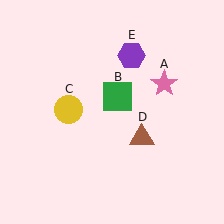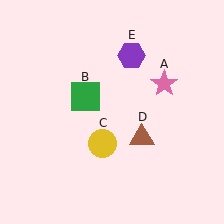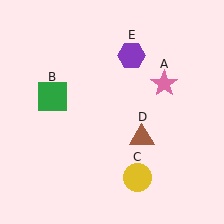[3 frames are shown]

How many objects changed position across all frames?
2 objects changed position: green square (object B), yellow circle (object C).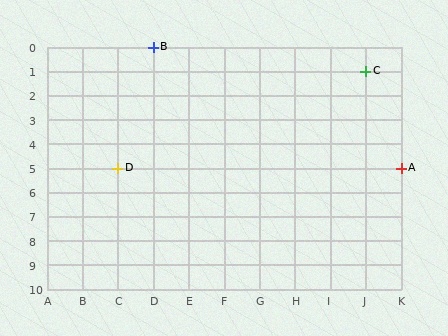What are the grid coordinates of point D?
Point D is at grid coordinates (C, 5).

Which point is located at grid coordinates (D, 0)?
Point B is at (D, 0).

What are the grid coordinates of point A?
Point A is at grid coordinates (K, 5).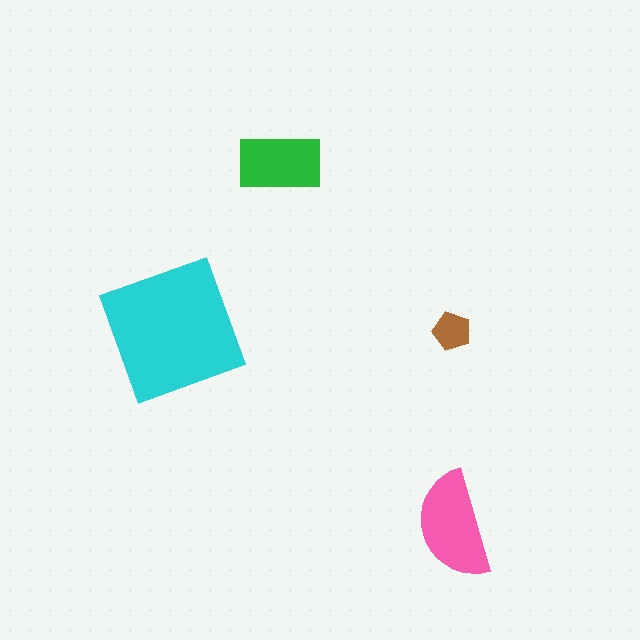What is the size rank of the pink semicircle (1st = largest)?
2nd.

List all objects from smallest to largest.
The brown pentagon, the green rectangle, the pink semicircle, the cyan square.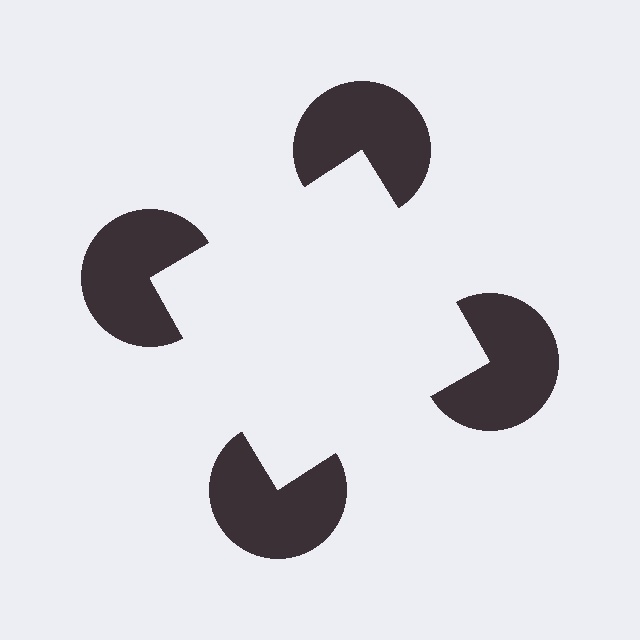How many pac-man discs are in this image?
There are 4 — one at each vertex of the illusory square.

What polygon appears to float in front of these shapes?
An illusory square — its edges are inferred from the aligned wedge cuts in the pac-man discs, not physically drawn.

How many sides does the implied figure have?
4 sides.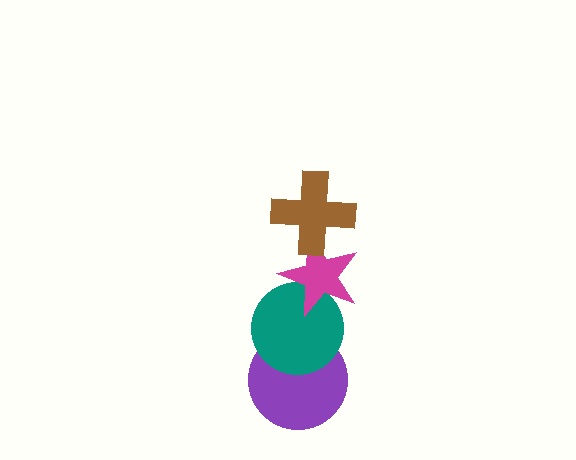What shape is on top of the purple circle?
The teal circle is on top of the purple circle.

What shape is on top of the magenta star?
The brown cross is on top of the magenta star.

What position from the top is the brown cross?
The brown cross is 1st from the top.